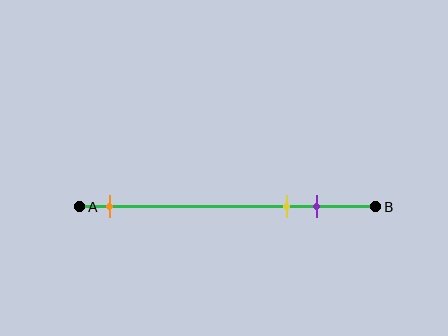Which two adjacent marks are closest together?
The yellow and purple marks are the closest adjacent pair.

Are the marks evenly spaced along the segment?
No, the marks are not evenly spaced.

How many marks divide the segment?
There are 3 marks dividing the segment.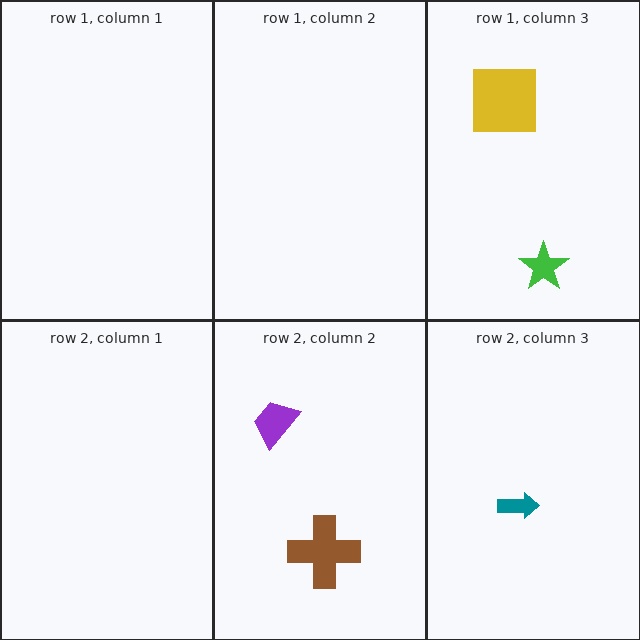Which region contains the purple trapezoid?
The row 2, column 2 region.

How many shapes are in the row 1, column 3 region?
2.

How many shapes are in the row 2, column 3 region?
1.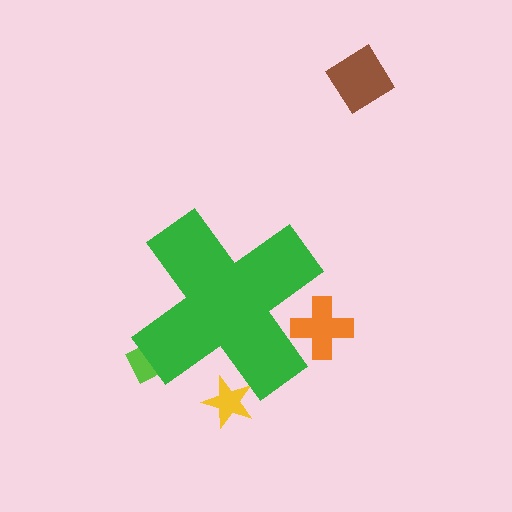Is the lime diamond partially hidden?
Yes, the lime diamond is partially hidden behind the green cross.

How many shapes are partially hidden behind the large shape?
3 shapes are partially hidden.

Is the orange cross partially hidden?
Yes, the orange cross is partially hidden behind the green cross.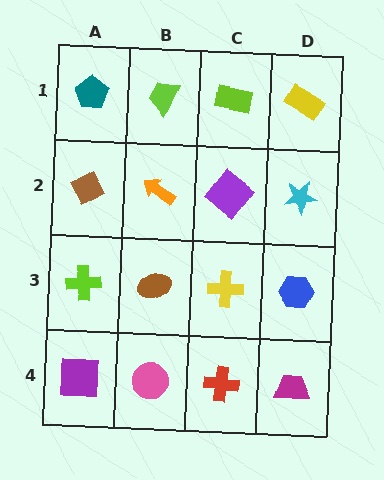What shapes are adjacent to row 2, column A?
A teal pentagon (row 1, column A), a lime cross (row 3, column A), an orange arrow (row 2, column B).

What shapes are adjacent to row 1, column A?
A brown diamond (row 2, column A), a lime trapezoid (row 1, column B).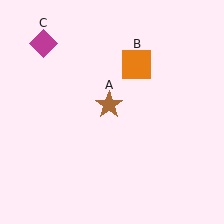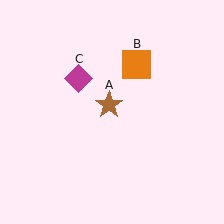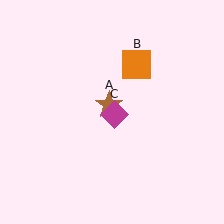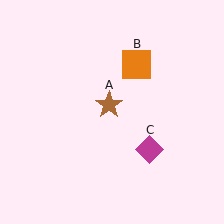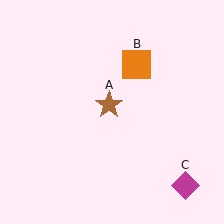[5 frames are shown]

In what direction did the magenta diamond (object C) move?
The magenta diamond (object C) moved down and to the right.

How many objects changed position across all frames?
1 object changed position: magenta diamond (object C).